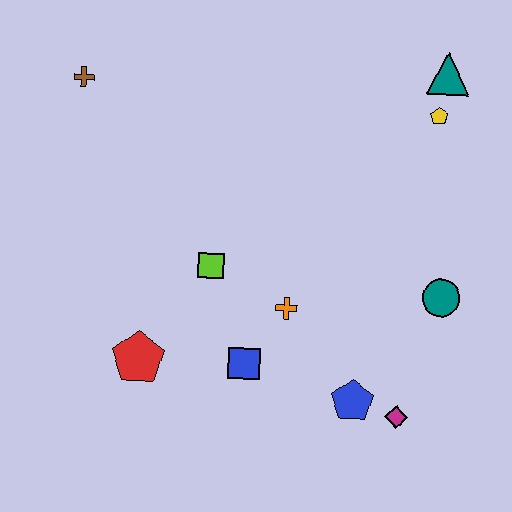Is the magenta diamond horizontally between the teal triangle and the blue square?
Yes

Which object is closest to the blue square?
The orange cross is closest to the blue square.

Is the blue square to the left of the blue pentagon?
Yes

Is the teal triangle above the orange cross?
Yes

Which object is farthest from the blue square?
The teal triangle is farthest from the blue square.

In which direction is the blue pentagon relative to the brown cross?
The blue pentagon is below the brown cross.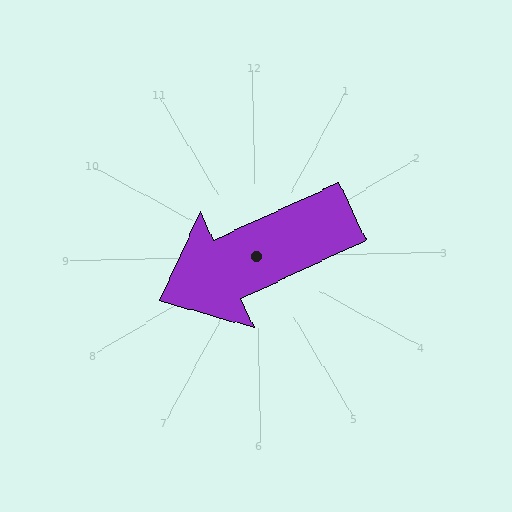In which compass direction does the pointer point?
Southwest.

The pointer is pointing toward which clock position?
Roughly 8 o'clock.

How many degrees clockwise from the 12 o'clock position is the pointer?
Approximately 246 degrees.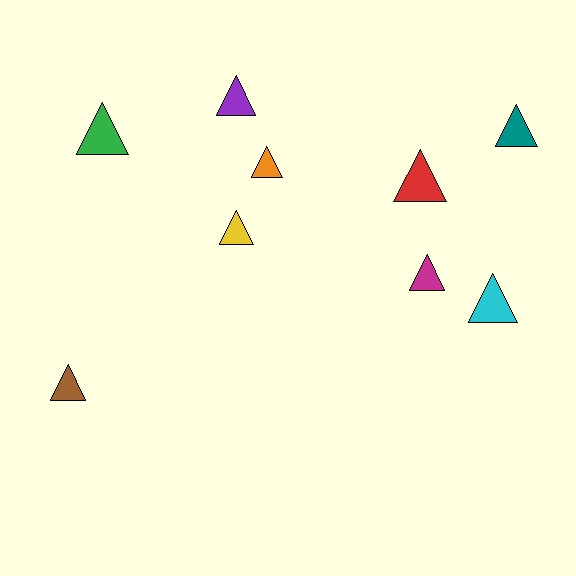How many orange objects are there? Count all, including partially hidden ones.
There is 1 orange object.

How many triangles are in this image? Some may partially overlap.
There are 9 triangles.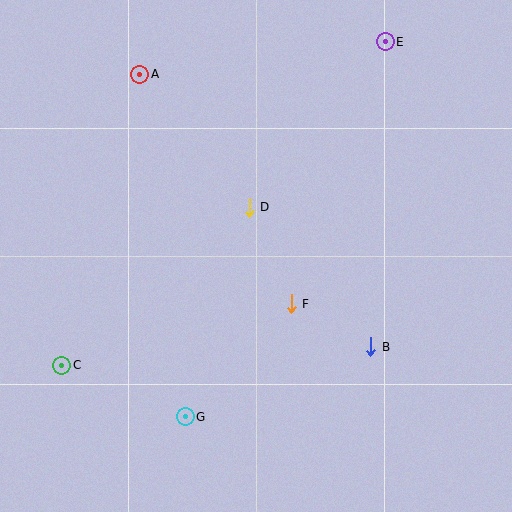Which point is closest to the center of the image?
Point D at (249, 207) is closest to the center.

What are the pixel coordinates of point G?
Point G is at (185, 417).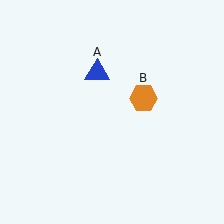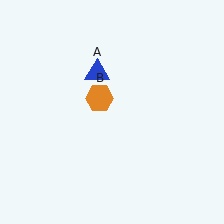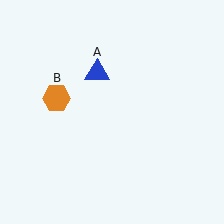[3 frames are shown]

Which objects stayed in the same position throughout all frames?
Blue triangle (object A) remained stationary.